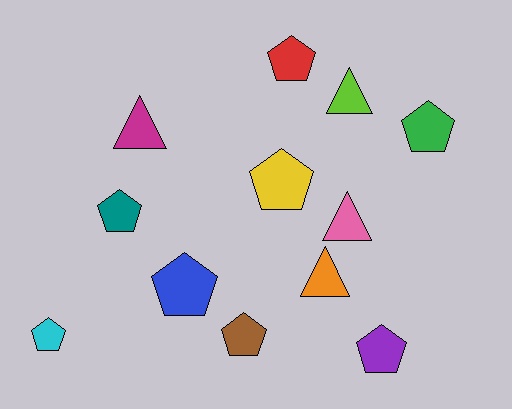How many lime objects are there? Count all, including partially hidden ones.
There is 1 lime object.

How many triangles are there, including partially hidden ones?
There are 4 triangles.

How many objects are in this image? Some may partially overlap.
There are 12 objects.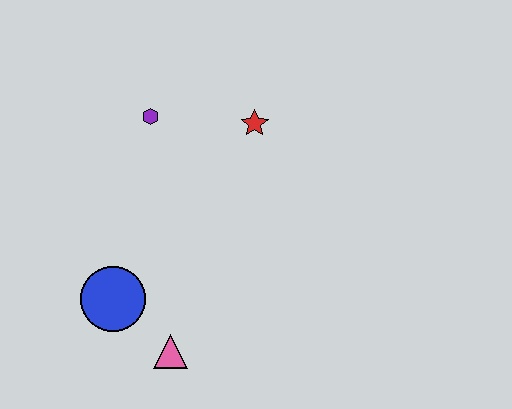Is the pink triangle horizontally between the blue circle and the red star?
Yes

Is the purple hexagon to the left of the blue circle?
No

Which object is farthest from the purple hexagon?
The pink triangle is farthest from the purple hexagon.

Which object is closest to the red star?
The purple hexagon is closest to the red star.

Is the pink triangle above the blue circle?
No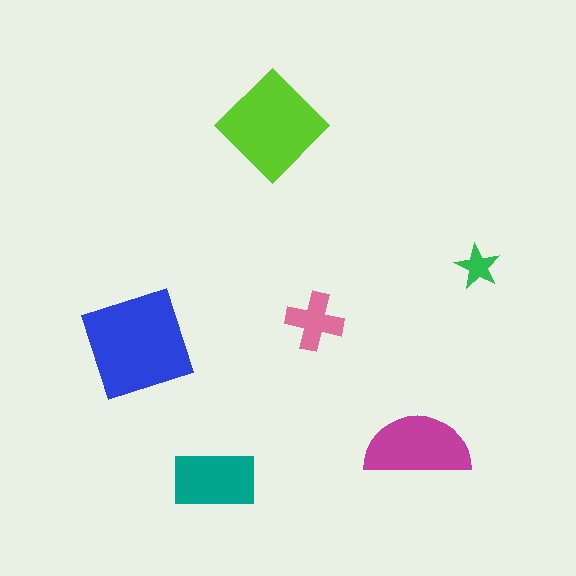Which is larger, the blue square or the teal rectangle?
The blue square.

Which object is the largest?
The blue square.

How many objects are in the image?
There are 6 objects in the image.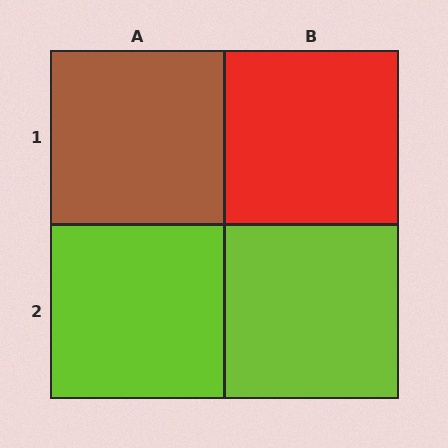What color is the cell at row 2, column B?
Lime.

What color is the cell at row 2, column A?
Lime.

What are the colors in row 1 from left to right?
Brown, red.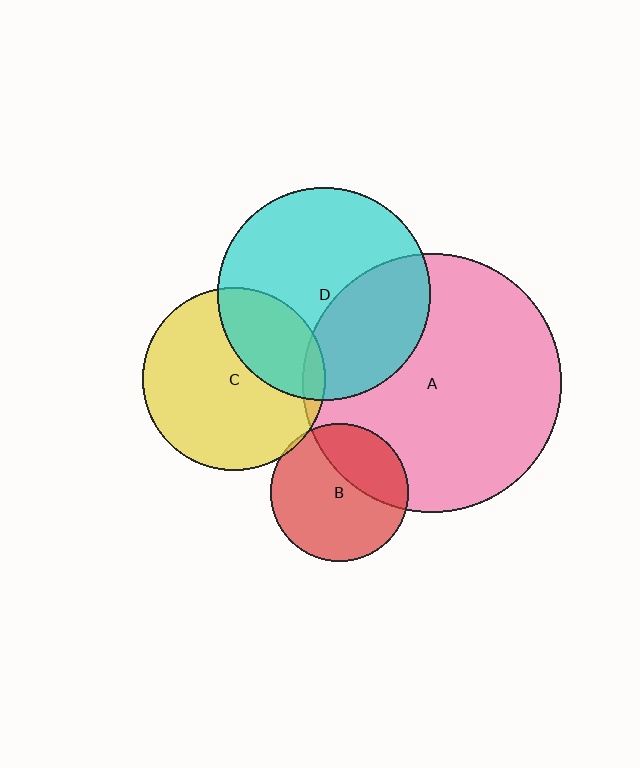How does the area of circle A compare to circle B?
Approximately 3.5 times.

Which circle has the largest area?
Circle A (pink).